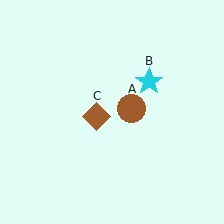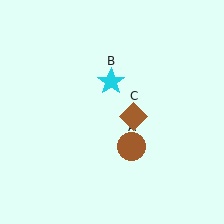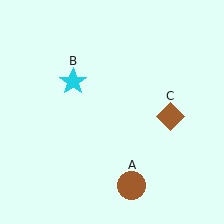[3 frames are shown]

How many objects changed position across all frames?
3 objects changed position: brown circle (object A), cyan star (object B), brown diamond (object C).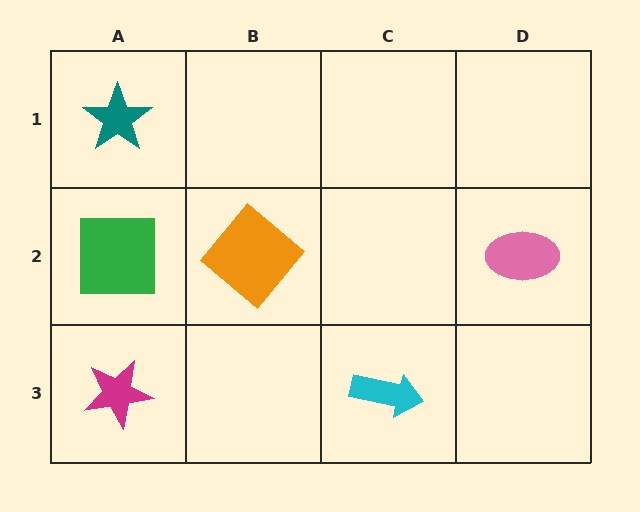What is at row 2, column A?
A green square.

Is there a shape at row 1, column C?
No, that cell is empty.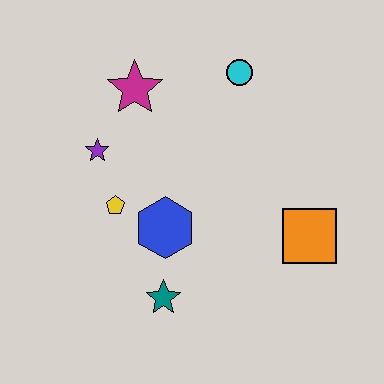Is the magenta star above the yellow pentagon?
Yes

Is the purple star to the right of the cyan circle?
No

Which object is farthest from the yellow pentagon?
The orange square is farthest from the yellow pentagon.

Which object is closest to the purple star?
The yellow pentagon is closest to the purple star.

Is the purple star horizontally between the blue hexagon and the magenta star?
No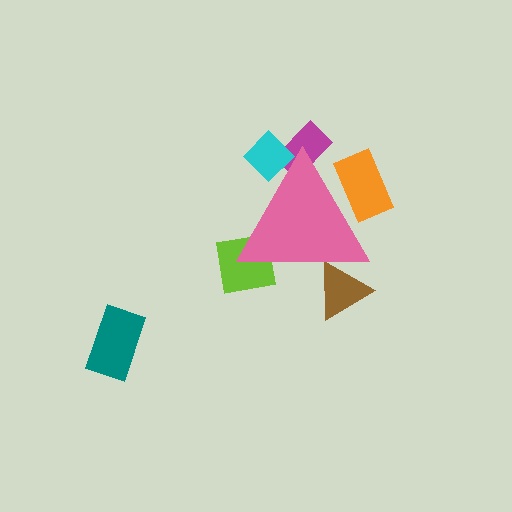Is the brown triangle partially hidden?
Yes, the brown triangle is partially hidden behind the pink triangle.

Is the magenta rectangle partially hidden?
Yes, the magenta rectangle is partially hidden behind the pink triangle.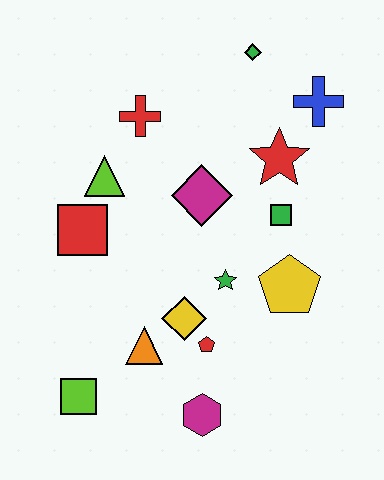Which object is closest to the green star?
The yellow diamond is closest to the green star.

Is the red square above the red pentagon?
Yes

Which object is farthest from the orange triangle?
The green diamond is farthest from the orange triangle.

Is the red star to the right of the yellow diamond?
Yes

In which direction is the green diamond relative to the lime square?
The green diamond is above the lime square.